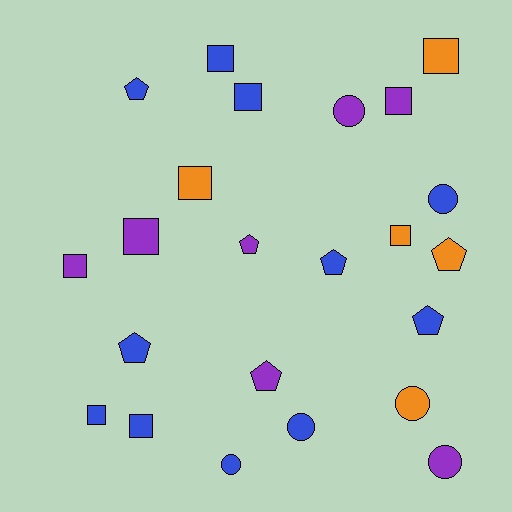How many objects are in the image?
There are 23 objects.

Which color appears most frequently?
Blue, with 11 objects.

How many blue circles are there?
There are 3 blue circles.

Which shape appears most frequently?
Square, with 10 objects.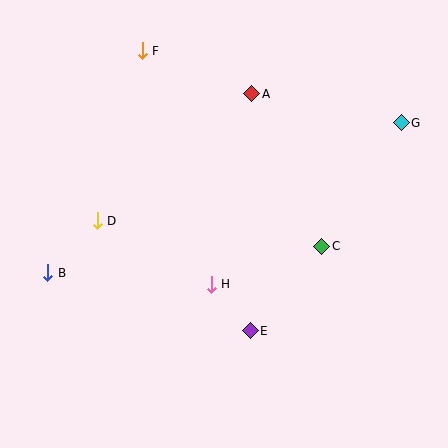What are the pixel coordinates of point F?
Point F is at (142, 51).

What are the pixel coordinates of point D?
Point D is at (97, 221).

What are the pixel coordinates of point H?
Point H is at (211, 284).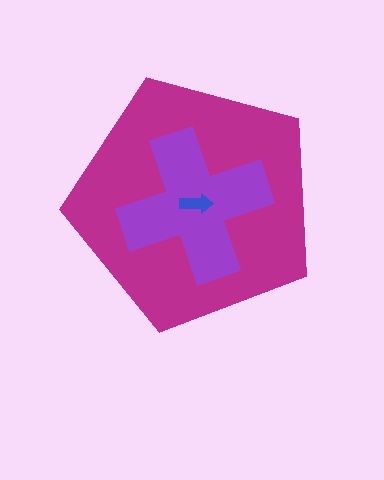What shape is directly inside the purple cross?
The blue arrow.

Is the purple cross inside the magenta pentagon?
Yes.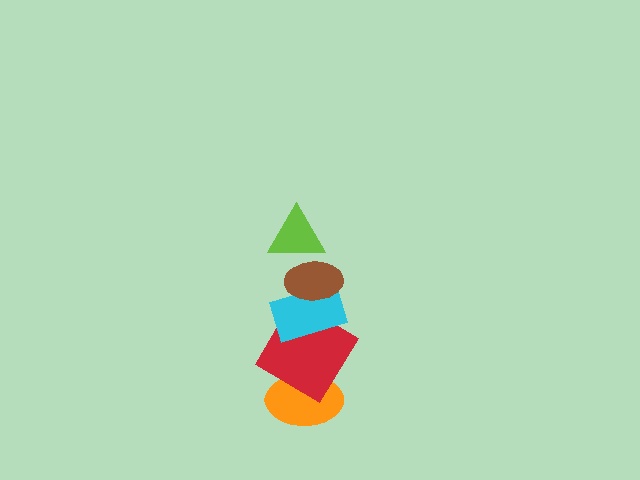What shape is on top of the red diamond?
The cyan rectangle is on top of the red diamond.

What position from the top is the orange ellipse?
The orange ellipse is 5th from the top.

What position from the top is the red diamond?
The red diamond is 4th from the top.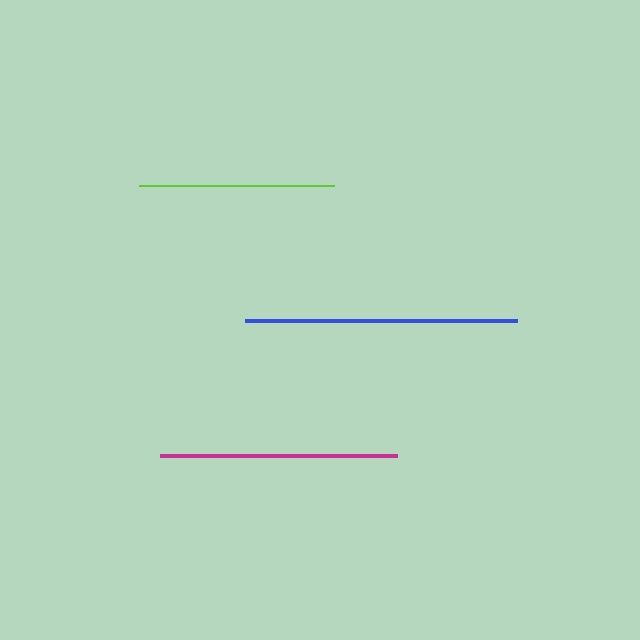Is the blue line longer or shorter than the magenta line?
The blue line is longer than the magenta line.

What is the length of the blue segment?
The blue segment is approximately 272 pixels long.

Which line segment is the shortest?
The lime line is the shortest at approximately 195 pixels.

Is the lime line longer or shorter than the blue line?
The blue line is longer than the lime line.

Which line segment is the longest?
The blue line is the longest at approximately 272 pixels.